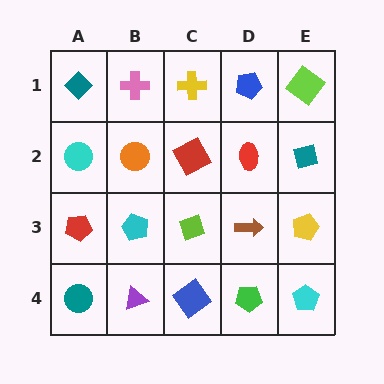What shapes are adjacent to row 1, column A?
A cyan circle (row 2, column A), a pink cross (row 1, column B).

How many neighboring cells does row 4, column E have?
2.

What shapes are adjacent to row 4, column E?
A yellow pentagon (row 3, column E), a green pentagon (row 4, column D).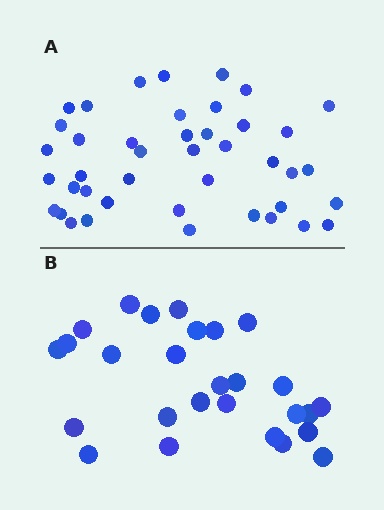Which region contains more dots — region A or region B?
Region A (the top region) has more dots.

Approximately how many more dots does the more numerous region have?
Region A has approximately 15 more dots than region B.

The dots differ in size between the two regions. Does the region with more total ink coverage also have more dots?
No. Region B has more total ink coverage because its dots are larger, but region A actually contains more individual dots. Total area can be misleading — the number of items is what matters here.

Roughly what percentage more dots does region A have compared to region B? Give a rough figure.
About 55% more.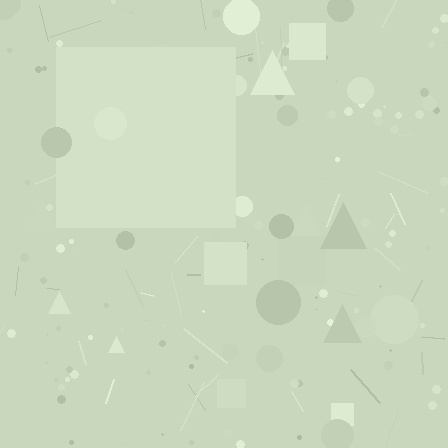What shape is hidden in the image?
A square is hidden in the image.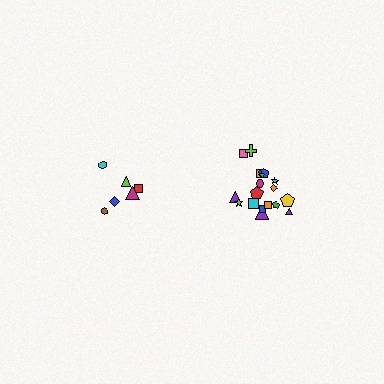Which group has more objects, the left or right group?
The right group.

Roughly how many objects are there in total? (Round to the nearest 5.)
Roughly 25 objects in total.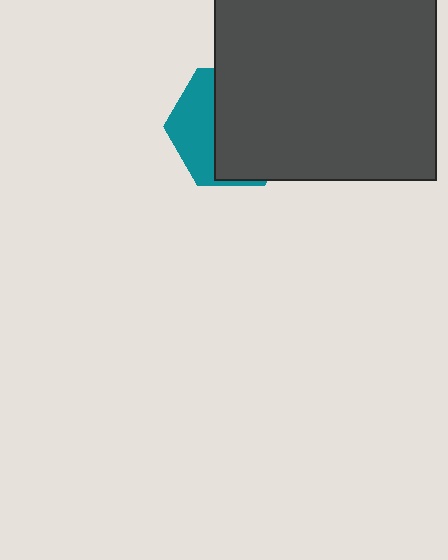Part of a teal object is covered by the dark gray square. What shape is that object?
It is a hexagon.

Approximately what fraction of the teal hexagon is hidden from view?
Roughly 65% of the teal hexagon is hidden behind the dark gray square.